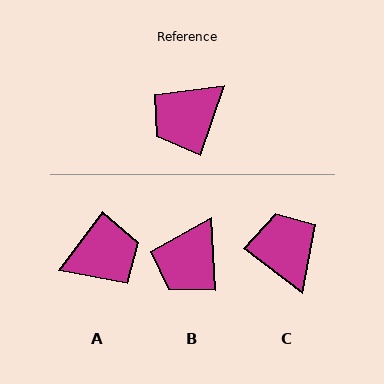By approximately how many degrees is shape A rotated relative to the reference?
Approximately 162 degrees counter-clockwise.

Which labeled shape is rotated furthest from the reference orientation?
A, about 162 degrees away.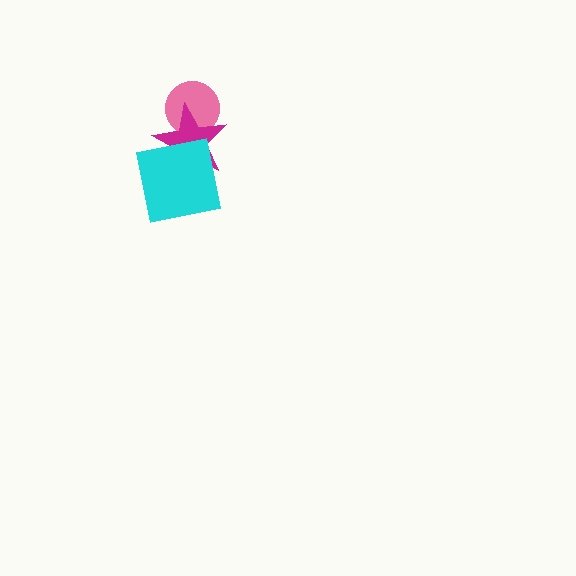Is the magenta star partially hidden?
Yes, it is partially covered by another shape.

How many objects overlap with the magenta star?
2 objects overlap with the magenta star.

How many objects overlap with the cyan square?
1 object overlaps with the cyan square.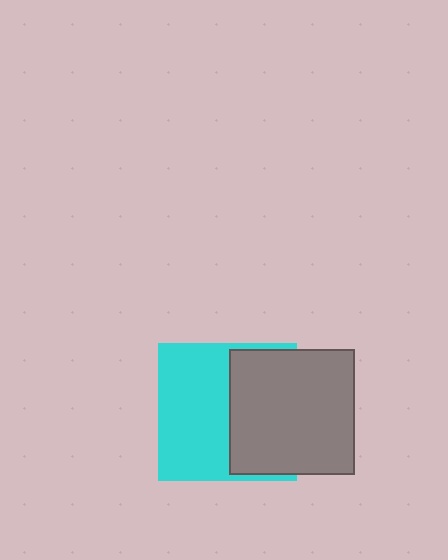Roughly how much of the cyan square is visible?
About half of it is visible (roughly 56%).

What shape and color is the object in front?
The object in front is a gray square.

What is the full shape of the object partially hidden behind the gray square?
The partially hidden object is a cyan square.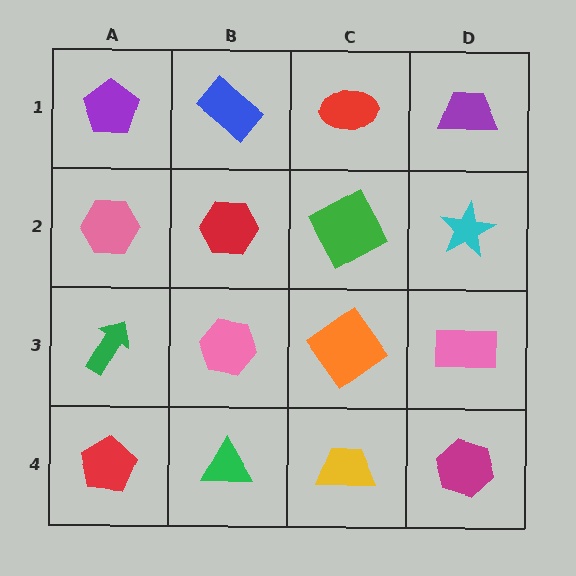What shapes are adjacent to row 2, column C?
A red ellipse (row 1, column C), an orange diamond (row 3, column C), a red hexagon (row 2, column B), a cyan star (row 2, column D).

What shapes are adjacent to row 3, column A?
A pink hexagon (row 2, column A), a red pentagon (row 4, column A), a pink hexagon (row 3, column B).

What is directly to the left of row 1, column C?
A blue rectangle.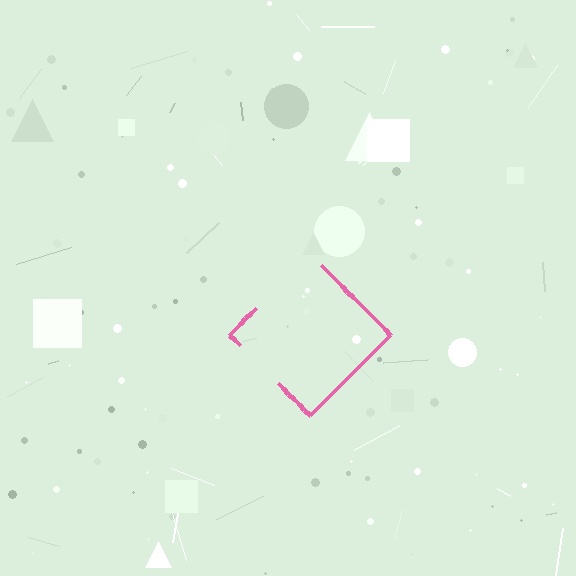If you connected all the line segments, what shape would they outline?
They would outline a diamond.